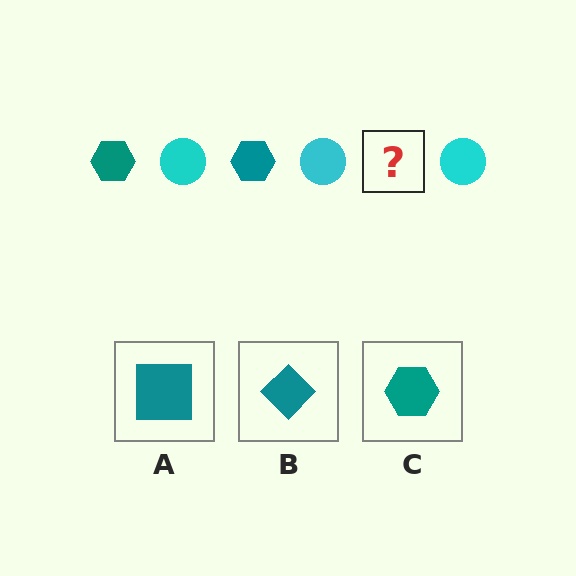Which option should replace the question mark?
Option C.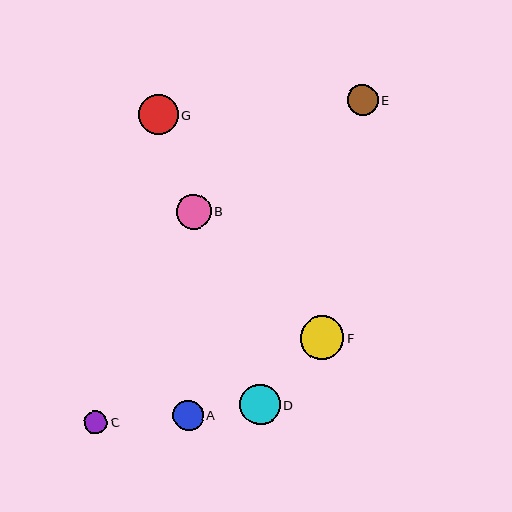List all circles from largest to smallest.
From largest to smallest: F, D, G, B, E, A, C.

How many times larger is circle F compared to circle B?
Circle F is approximately 1.2 times the size of circle B.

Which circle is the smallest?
Circle C is the smallest with a size of approximately 23 pixels.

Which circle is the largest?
Circle F is the largest with a size of approximately 44 pixels.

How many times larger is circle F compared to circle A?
Circle F is approximately 1.4 times the size of circle A.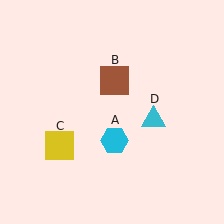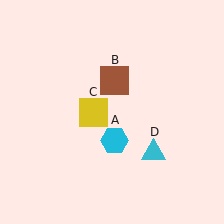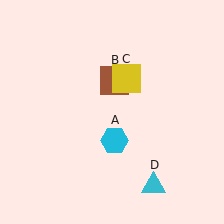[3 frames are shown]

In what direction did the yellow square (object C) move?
The yellow square (object C) moved up and to the right.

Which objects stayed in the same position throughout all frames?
Cyan hexagon (object A) and brown square (object B) remained stationary.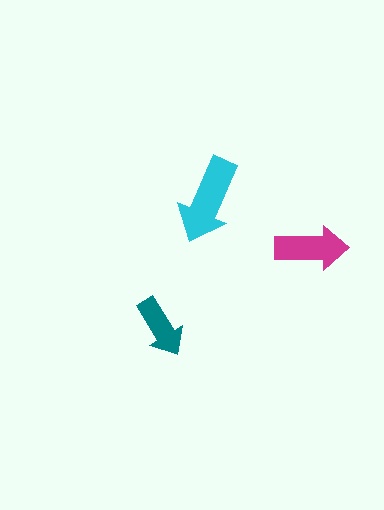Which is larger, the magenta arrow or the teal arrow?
The magenta one.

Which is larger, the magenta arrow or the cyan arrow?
The cyan one.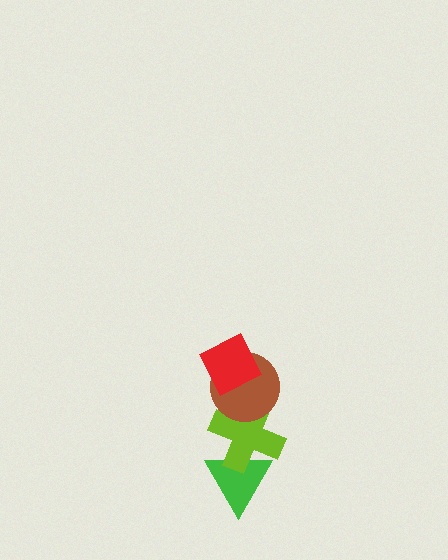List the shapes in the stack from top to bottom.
From top to bottom: the red diamond, the brown circle, the lime cross, the green triangle.